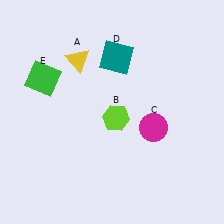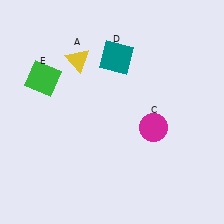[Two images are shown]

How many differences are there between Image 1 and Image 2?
There is 1 difference between the two images.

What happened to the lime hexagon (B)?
The lime hexagon (B) was removed in Image 2. It was in the bottom-right area of Image 1.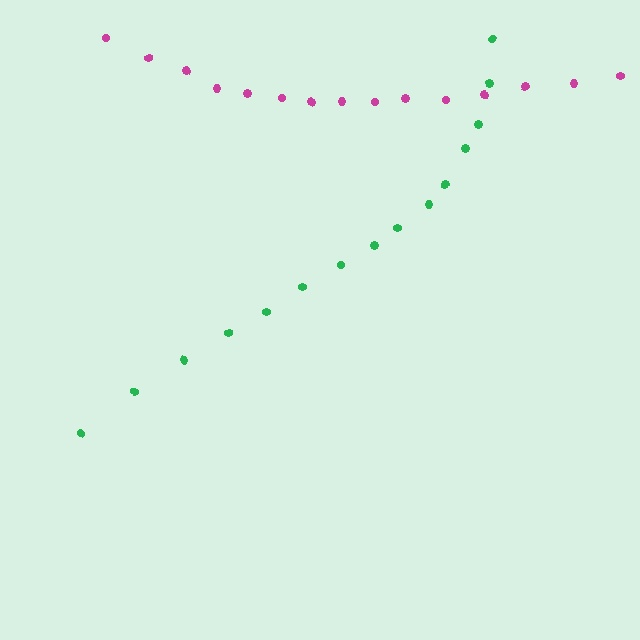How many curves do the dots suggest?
There are 2 distinct paths.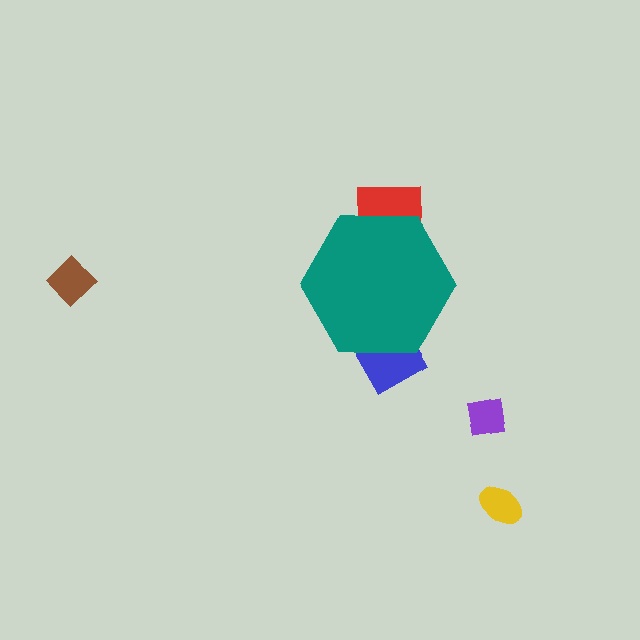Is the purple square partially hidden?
No, the purple square is fully visible.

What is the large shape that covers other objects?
A teal hexagon.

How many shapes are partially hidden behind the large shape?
2 shapes are partially hidden.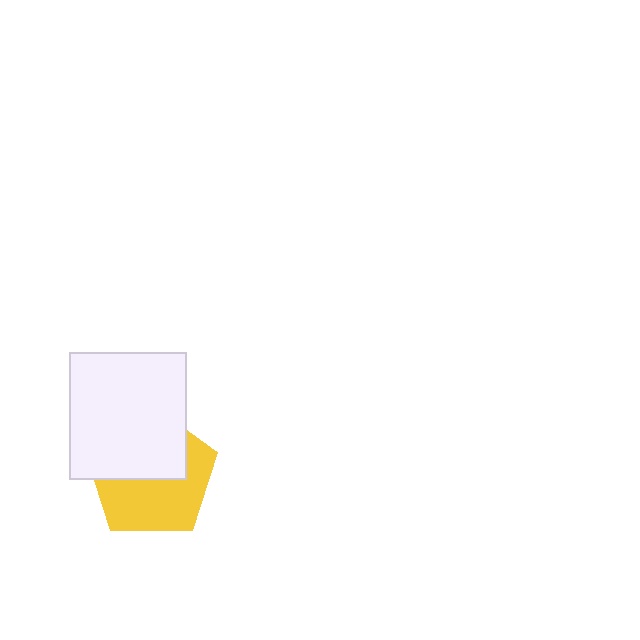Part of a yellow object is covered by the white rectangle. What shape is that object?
It is a pentagon.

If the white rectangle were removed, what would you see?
You would see the complete yellow pentagon.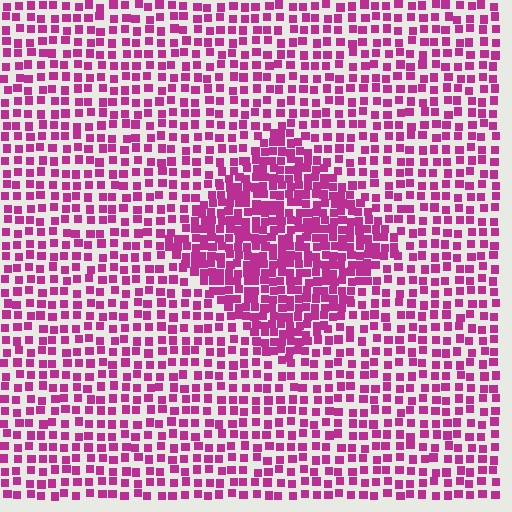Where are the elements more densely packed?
The elements are more densely packed inside the diamond boundary.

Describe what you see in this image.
The image contains small magenta elements arranged at two different densities. A diamond-shaped region is visible where the elements are more densely packed than the surrounding area.